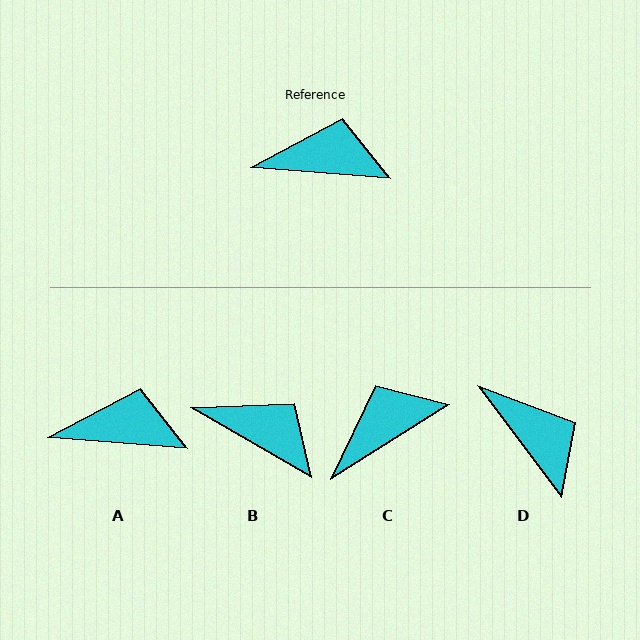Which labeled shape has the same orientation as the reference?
A.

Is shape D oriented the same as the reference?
No, it is off by about 49 degrees.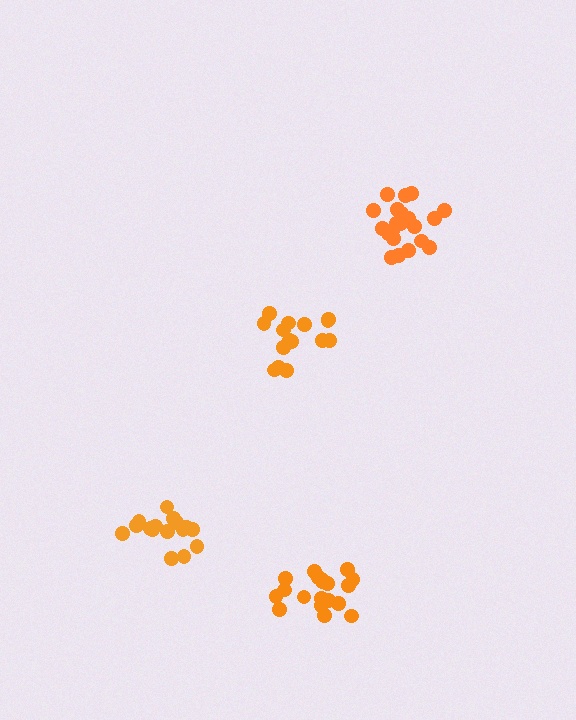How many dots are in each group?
Group 1: 15 dots, Group 2: 19 dots, Group 3: 16 dots, Group 4: 21 dots (71 total).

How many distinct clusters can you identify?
There are 4 distinct clusters.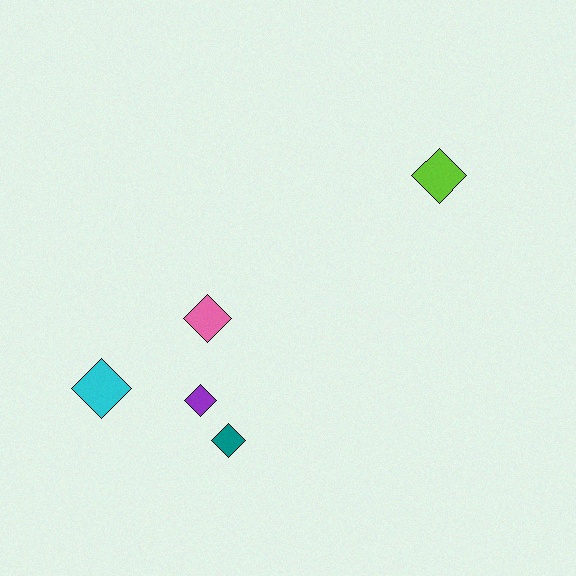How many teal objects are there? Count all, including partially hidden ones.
There is 1 teal object.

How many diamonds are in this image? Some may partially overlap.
There are 5 diamonds.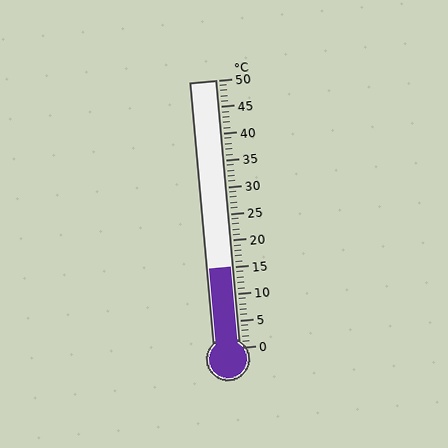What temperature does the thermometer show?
The thermometer shows approximately 15°C.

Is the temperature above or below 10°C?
The temperature is above 10°C.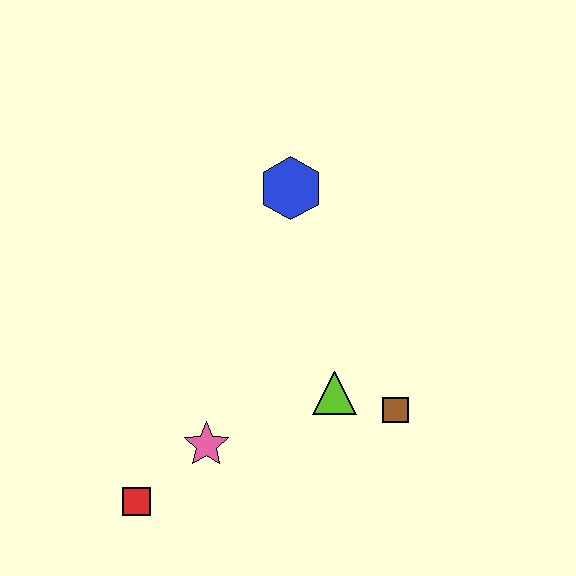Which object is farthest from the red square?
The blue hexagon is farthest from the red square.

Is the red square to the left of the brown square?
Yes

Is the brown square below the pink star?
No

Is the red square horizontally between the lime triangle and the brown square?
No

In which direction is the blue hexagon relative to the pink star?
The blue hexagon is above the pink star.